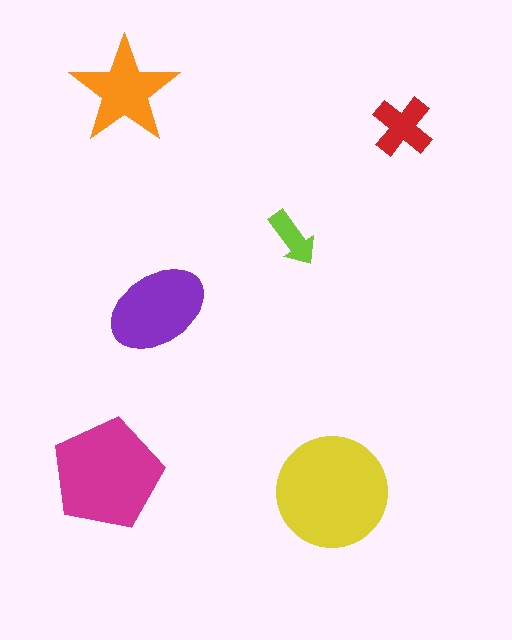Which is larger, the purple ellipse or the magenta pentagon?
The magenta pentagon.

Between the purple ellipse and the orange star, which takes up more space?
The purple ellipse.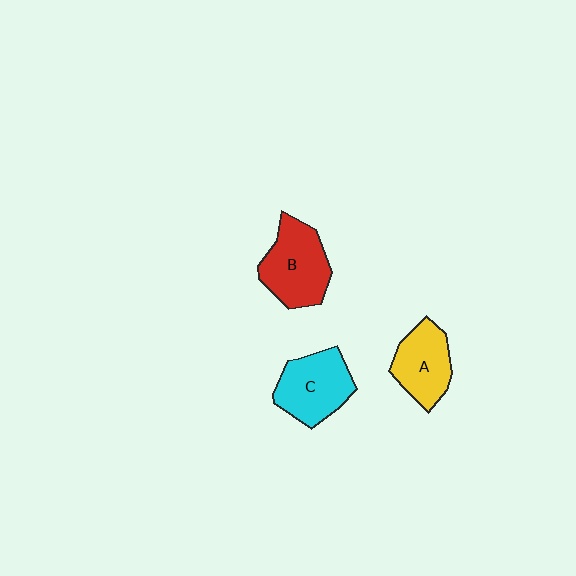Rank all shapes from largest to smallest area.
From largest to smallest: B (red), C (cyan), A (yellow).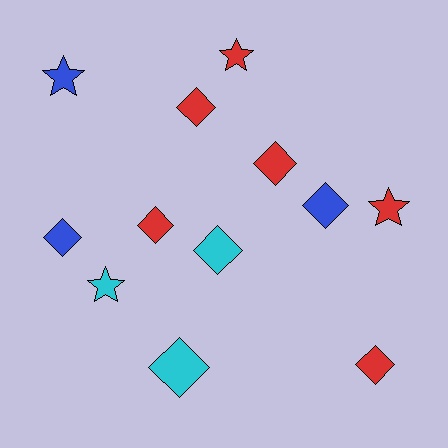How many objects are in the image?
There are 12 objects.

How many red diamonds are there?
There are 4 red diamonds.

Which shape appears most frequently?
Diamond, with 8 objects.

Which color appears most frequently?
Red, with 6 objects.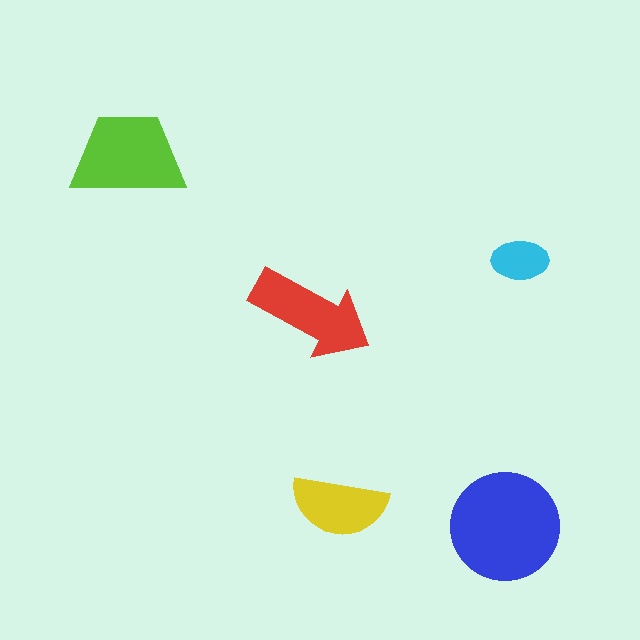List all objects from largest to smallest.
The blue circle, the lime trapezoid, the red arrow, the yellow semicircle, the cyan ellipse.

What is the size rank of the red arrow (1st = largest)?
3rd.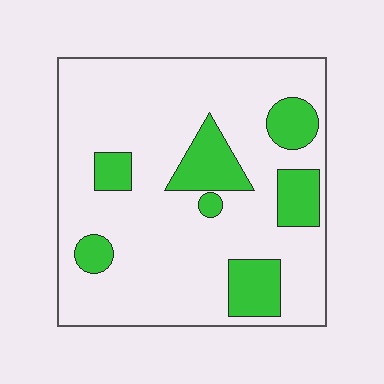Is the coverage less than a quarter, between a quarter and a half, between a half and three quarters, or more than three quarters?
Less than a quarter.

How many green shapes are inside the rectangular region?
7.